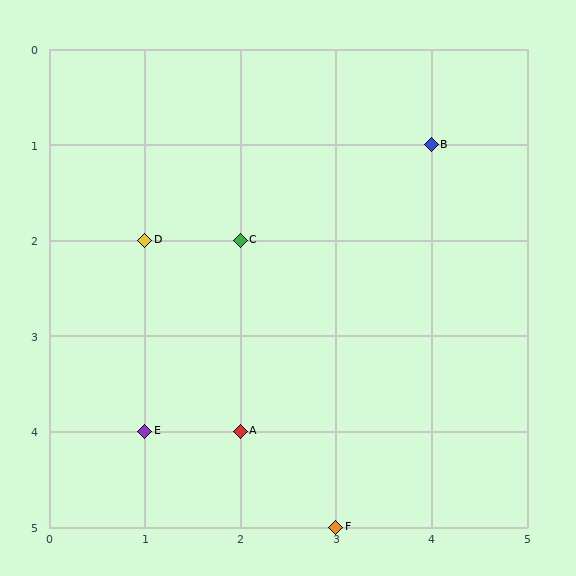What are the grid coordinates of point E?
Point E is at grid coordinates (1, 4).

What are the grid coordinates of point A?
Point A is at grid coordinates (2, 4).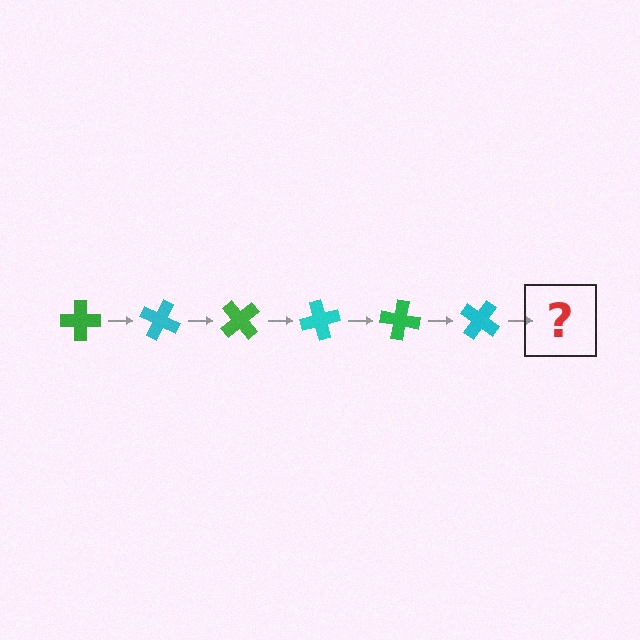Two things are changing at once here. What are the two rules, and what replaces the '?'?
The two rules are that it rotates 25 degrees each step and the color cycles through green and cyan. The '?' should be a green cross, rotated 150 degrees from the start.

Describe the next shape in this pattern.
It should be a green cross, rotated 150 degrees from the start.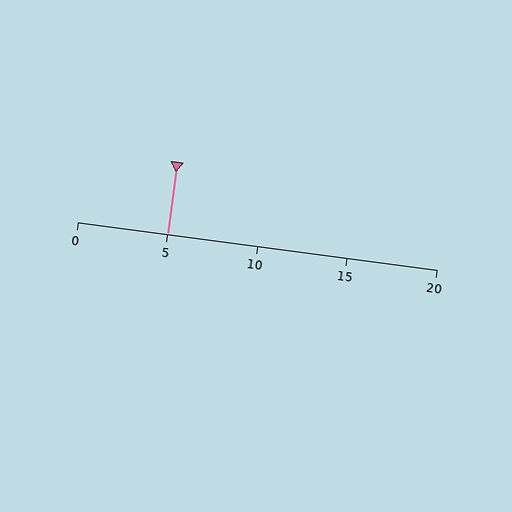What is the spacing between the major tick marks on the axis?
The major ticks are spaced 5 apart.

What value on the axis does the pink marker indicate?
The marker indicates approximately 5.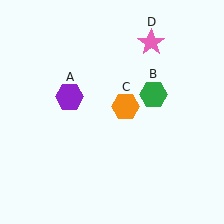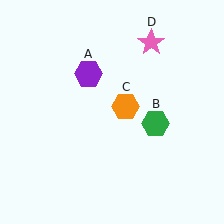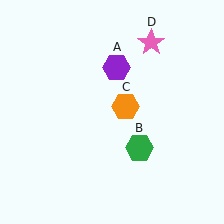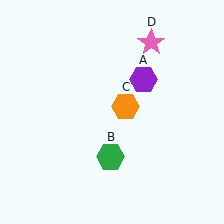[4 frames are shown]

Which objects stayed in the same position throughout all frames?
Orange hexagon (object C) and pink star (object D) remained stationary.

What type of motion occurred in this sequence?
The purple hexagon (object A), green hexagon (object B) rotated clockwise around the center of the scene.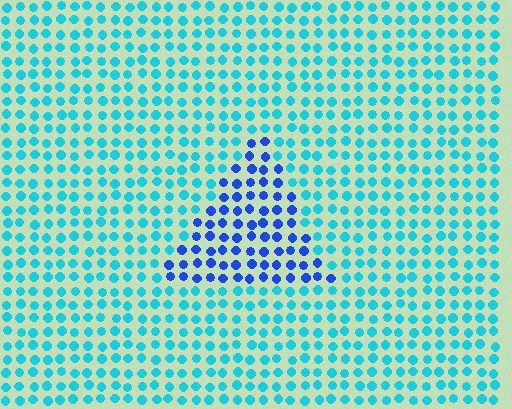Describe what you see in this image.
The image is filled with small cyan elements in a uniform arrangement. A triangle-shaped region is visible where the elements are tinted to a slightly different hue, forming a subtle color boundary.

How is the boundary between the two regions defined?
The boundary is defined purely by a slight shift in hue (about 42 degrees). Spacing, size, and orientation are identical on both sides.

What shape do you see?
I see a triangle.